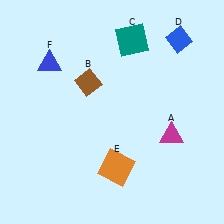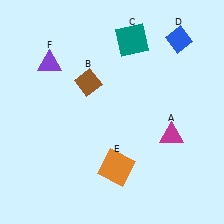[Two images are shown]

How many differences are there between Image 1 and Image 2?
There is 1 difference between the two images.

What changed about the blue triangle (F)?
In Image 1, F is blue. In Image 2, it changed to purple.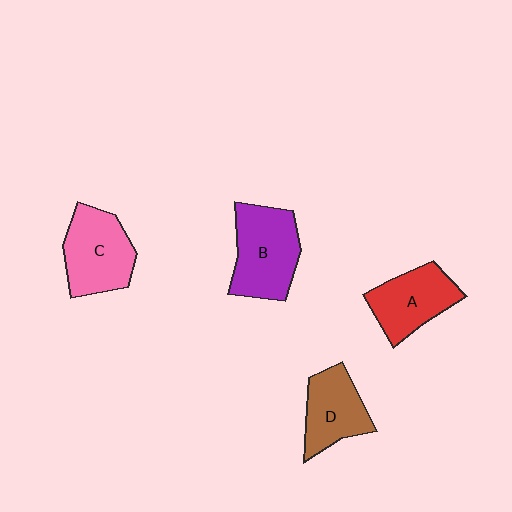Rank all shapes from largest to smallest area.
From largest to smallest: B (purple), C (pink), A (red), D (brown).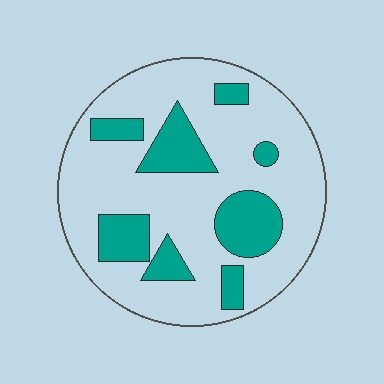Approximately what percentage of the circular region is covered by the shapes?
Approximately 25%.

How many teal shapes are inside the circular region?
8.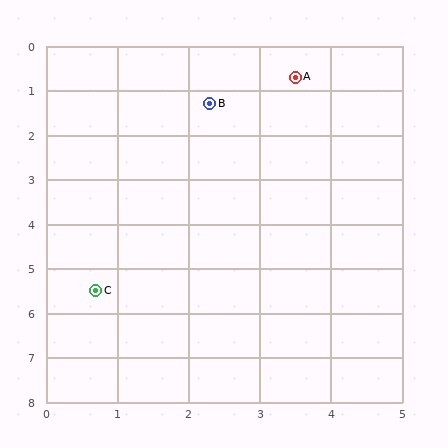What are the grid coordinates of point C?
Point C is at approximately (0.7, 5.5).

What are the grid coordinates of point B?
Point B is at approximately (2.3, 1.3).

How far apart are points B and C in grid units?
Points B and C are about 4.5 grid units apart.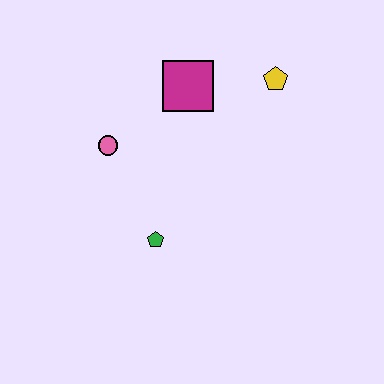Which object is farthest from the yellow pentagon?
The green pentagon is farthest from the yellow pentagon.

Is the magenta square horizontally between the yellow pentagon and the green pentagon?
Yes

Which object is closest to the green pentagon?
The pink circle is closest to the green pentagon.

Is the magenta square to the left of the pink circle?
No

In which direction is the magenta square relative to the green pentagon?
The magenta square is above the green pentagon.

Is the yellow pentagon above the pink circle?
Yes